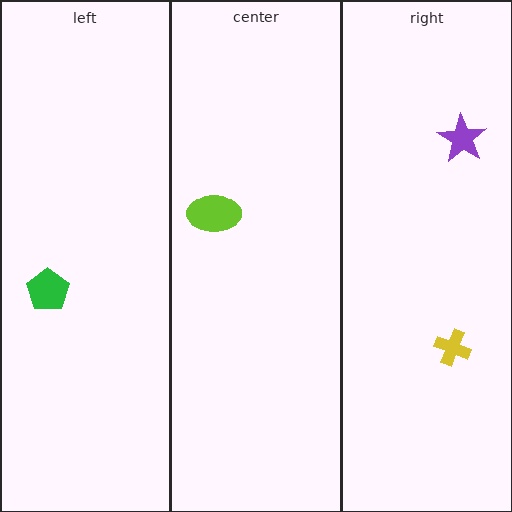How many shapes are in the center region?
1.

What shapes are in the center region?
The lime ellipse.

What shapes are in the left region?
The green pentagon.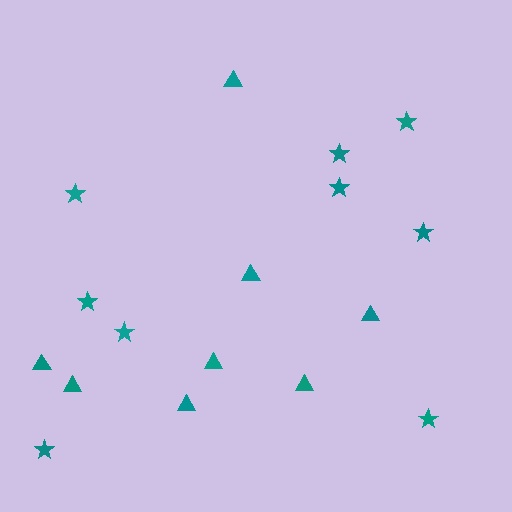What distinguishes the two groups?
There are 2 groups: one group of stars (9) and one group of triangles (8).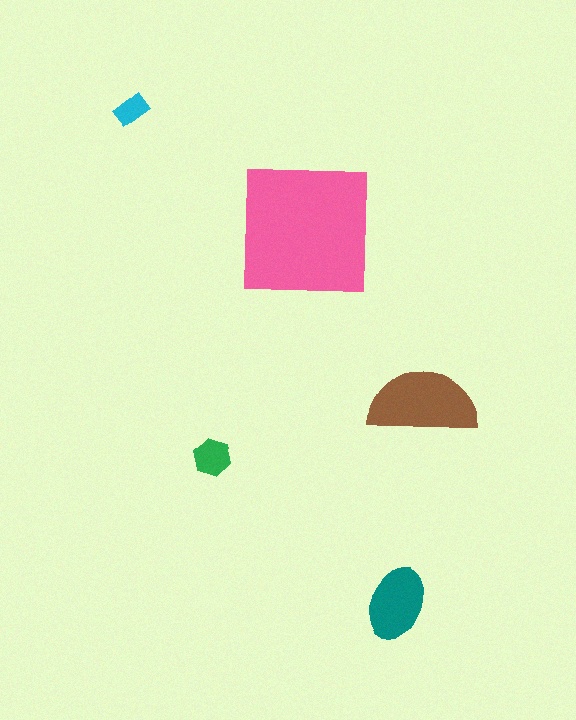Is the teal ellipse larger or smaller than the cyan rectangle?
Larger.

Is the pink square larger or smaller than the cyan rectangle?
Larger.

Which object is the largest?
The pink square.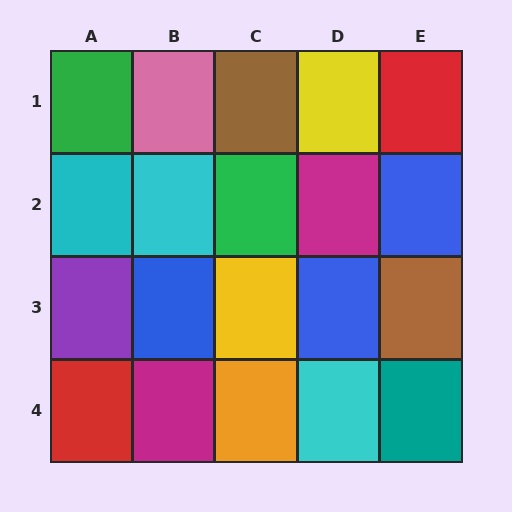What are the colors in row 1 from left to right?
Green, pink, brown, yellow, red.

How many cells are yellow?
2 cells are yellow.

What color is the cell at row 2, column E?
Blue.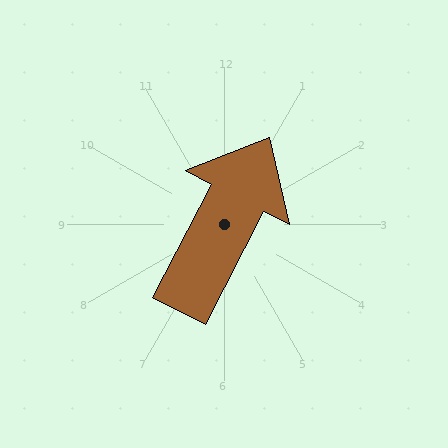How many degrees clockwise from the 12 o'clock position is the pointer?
Approximately 27 degrees.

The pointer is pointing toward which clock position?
Roughly 1 o'clock.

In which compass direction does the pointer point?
Northeast.